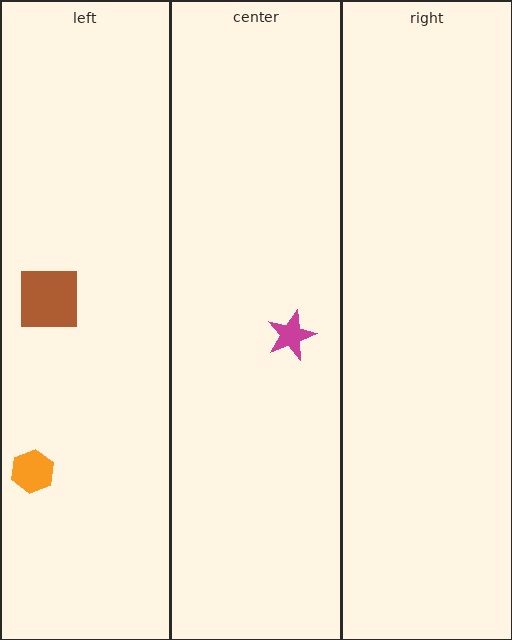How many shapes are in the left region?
2.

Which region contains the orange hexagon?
The left region.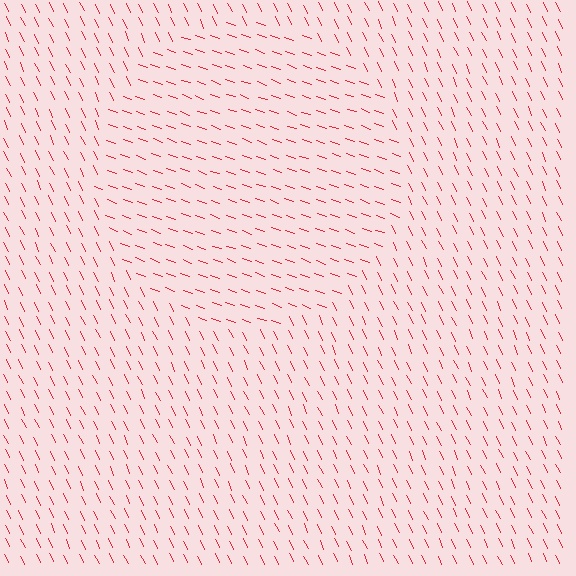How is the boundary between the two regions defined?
The boundary is defined purely by a change in line orientation (approximately 45 degrees difference). All lines are the same color and thickness.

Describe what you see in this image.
The image is filled with small red line segments. A circle region in the image has lines oriented differently from the surrounding lines, creating a visible texture boundary.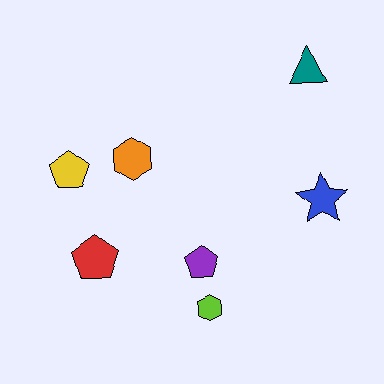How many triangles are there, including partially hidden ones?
There is 1 triangle.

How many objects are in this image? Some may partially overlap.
There are 7 objects.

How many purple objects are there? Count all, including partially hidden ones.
There is 1 purple object.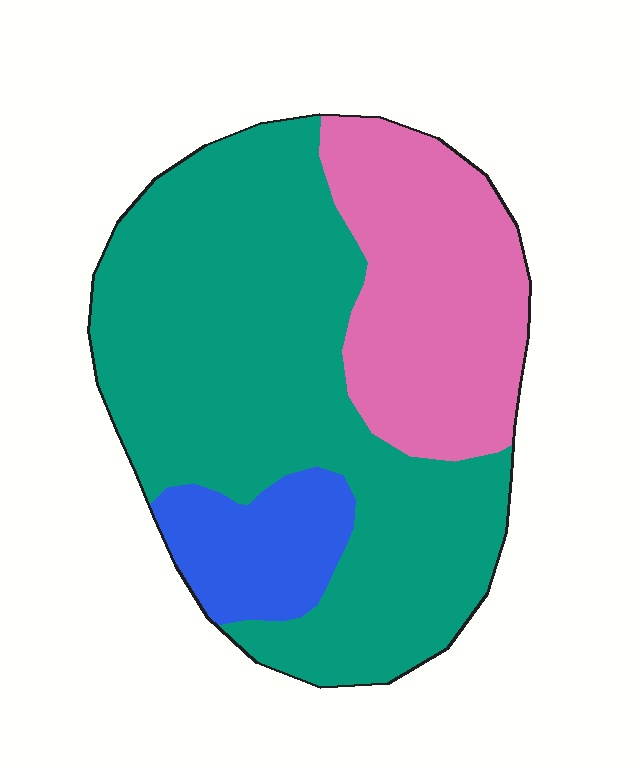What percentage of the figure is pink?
Pink covers about 25% of the figure.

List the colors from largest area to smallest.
From largest to smallest: teal, pink, blue.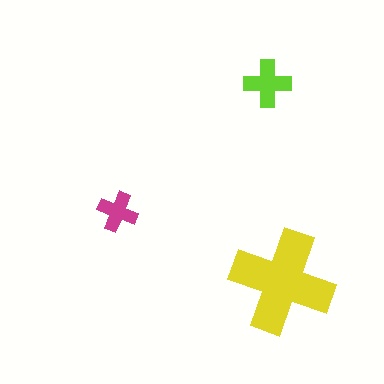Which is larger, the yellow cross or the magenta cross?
The yellow one.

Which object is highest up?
The lime cross is topmost.